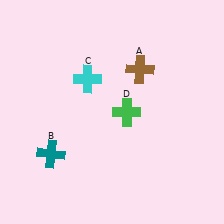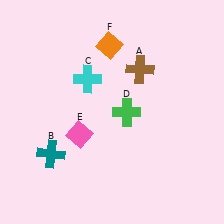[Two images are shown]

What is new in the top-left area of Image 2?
An orange diamond (F) was added in the top-left area of Image 2.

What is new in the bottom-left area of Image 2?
A pink diamond (E) was added in the bottom-left area of Image 2.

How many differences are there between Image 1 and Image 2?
There are 2 differences between the two images.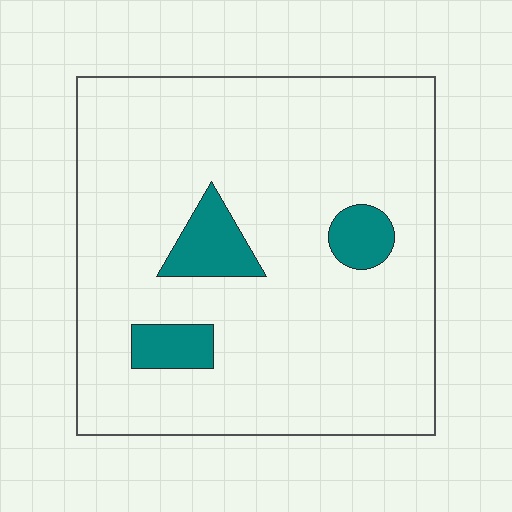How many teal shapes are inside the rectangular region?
3.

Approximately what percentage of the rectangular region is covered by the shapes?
Approximately 10%.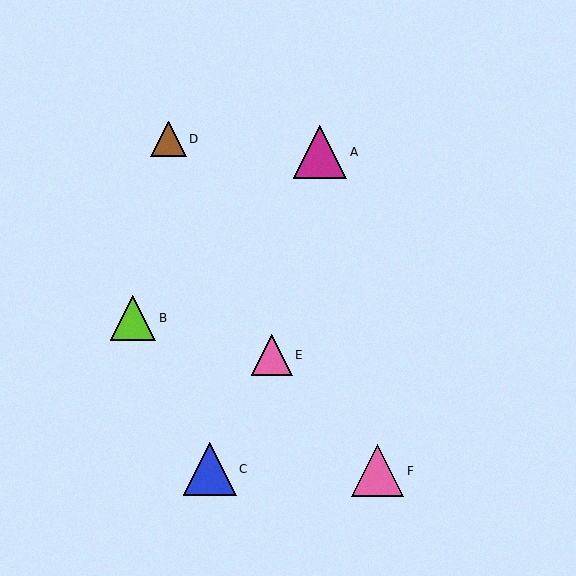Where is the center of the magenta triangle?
The center of the magenta triangle is at (320, 152).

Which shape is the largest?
The magenta triangle (labeled A) is the largest.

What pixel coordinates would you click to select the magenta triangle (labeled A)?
Click at (320, 152) to select the magenta triangle A.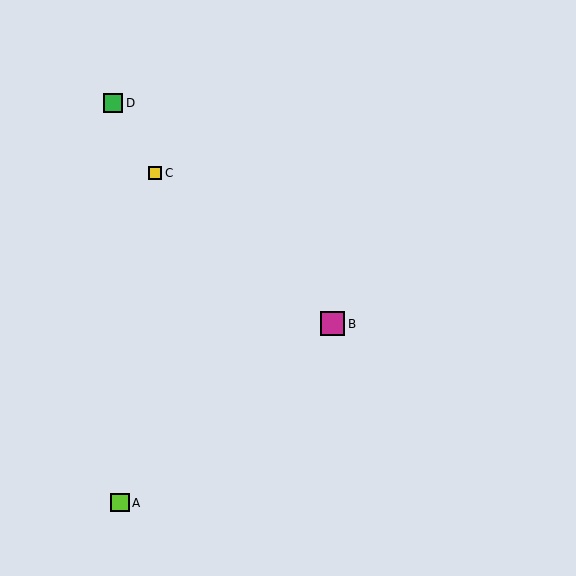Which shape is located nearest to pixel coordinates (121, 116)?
The green square (labeled D) at (113, 103) is nearest to that location.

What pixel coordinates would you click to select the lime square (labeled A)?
Click at (120, 503) to select the lime square A.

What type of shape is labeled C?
Shape C is a yellow square.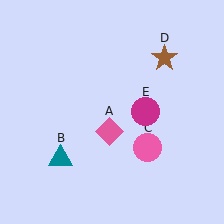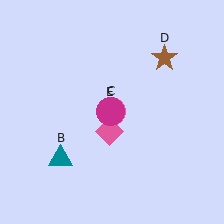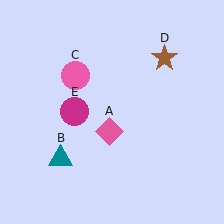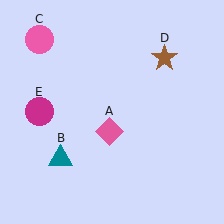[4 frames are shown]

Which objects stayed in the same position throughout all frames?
Pink diamond (object A) and teal triangle (object B) and brown star (object D) remained stationary.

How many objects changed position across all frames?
2 objects changed position: pink circle (object C), magenta circle (object E).